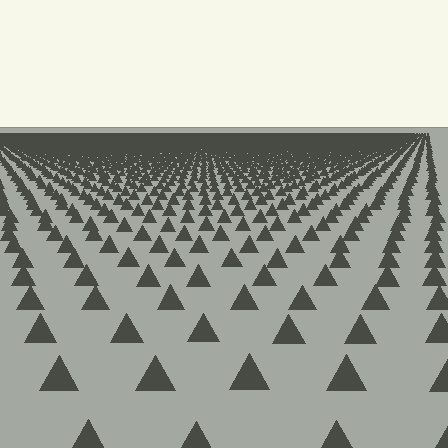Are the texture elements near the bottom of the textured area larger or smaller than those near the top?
Larger. Near the bottom, elements are closer to the viewer and appear at a bigger on-screen size.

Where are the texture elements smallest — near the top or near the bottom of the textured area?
Near the top.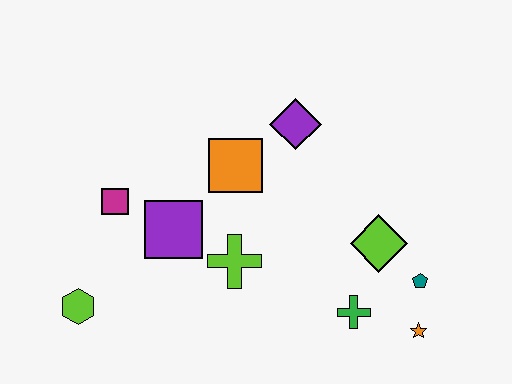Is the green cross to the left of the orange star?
Yes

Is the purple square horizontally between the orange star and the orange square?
No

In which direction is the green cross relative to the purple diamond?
The green cross is below the purple diamond.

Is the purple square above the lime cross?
Yes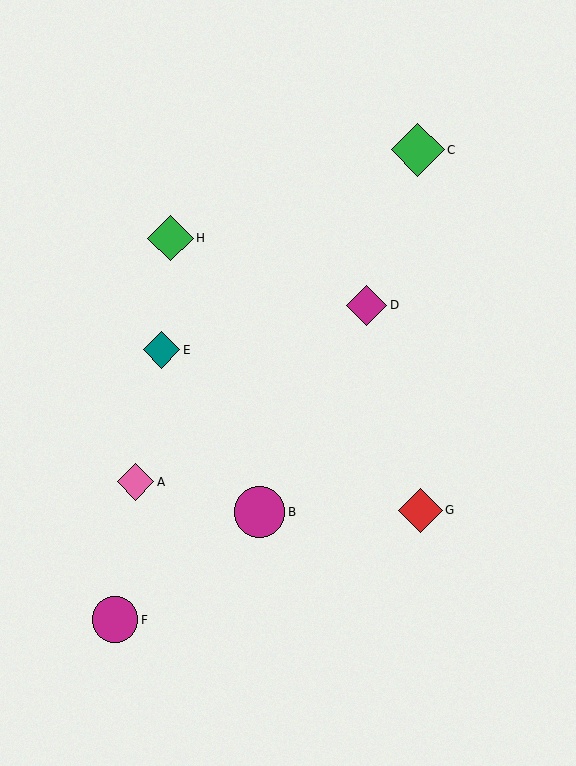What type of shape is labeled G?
Shape G is a red diamond.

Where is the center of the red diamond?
The center of the red diamond is at (420, 510).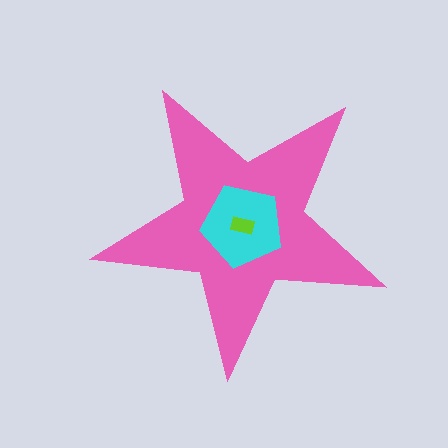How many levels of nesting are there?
3.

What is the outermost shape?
The pink star.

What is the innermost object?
The lime rectangle.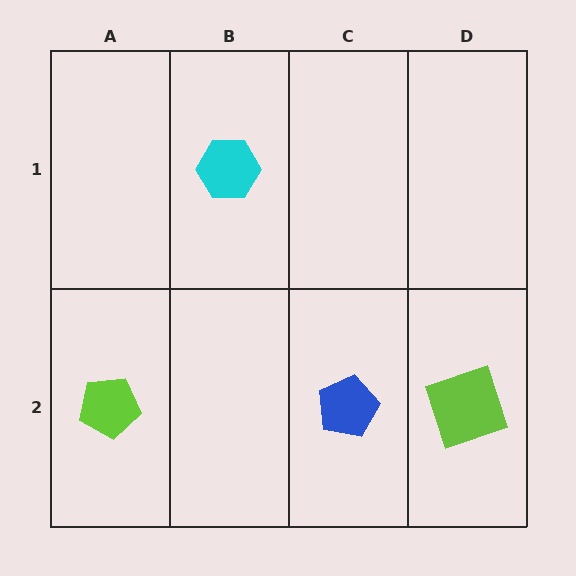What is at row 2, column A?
A lime pentagon.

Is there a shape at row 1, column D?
No, that cell is empty.